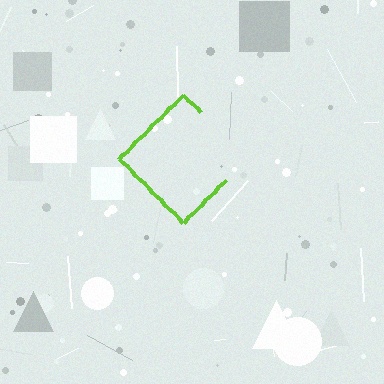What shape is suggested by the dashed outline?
The dashed outline suggests a diamond.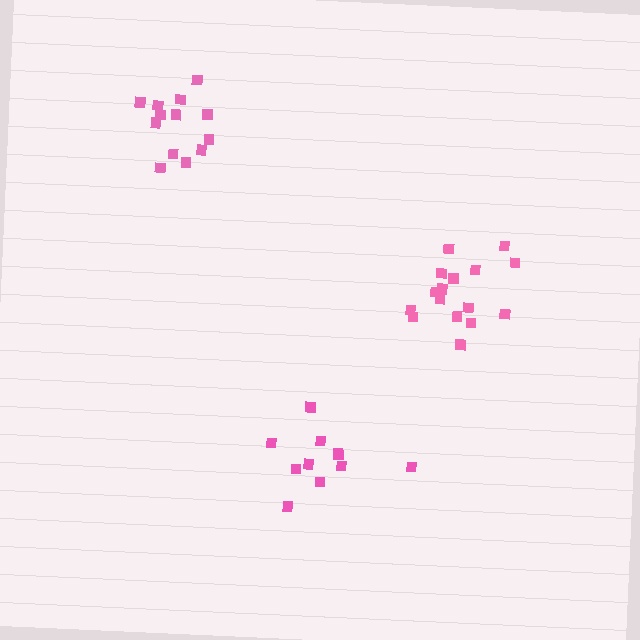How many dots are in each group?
Group 1: 16 dots, Group 2: 11 dots, Group 3: 13 dots (40 total).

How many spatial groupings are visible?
There are 3 spatial groupings.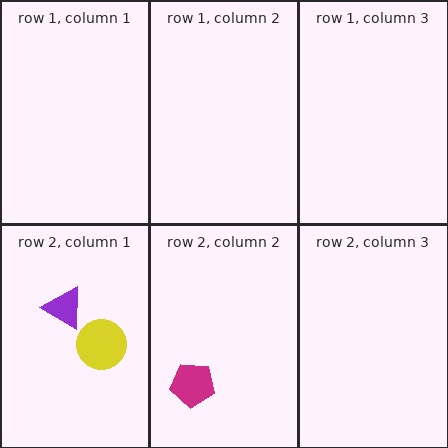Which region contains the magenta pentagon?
The row 2, column 2 region.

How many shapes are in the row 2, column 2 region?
1.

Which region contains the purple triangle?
The row 2, column 1 region.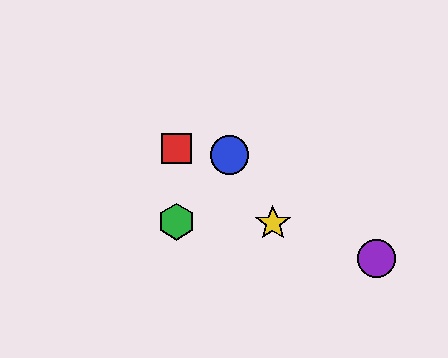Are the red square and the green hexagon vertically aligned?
Yes, both are at x≈176.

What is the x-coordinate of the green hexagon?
The green hexagon is at x≈176.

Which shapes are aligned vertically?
The red square, the green hexagon are aligned vertically.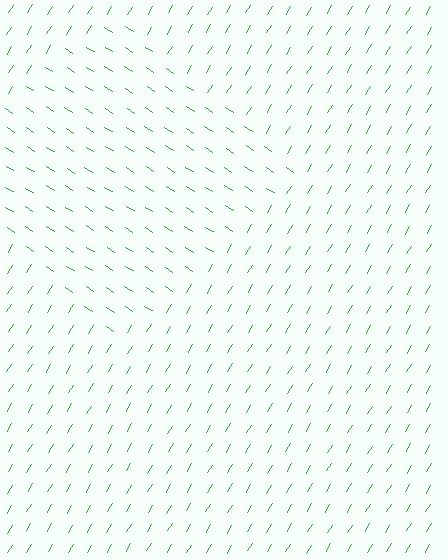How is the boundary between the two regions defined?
The boundary is defined purely by a change in line orientation (approximately 89 degrees difference). All lines are the same color and thickness.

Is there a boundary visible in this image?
Yes, there is a texture boundary formed by a change in line orientation.